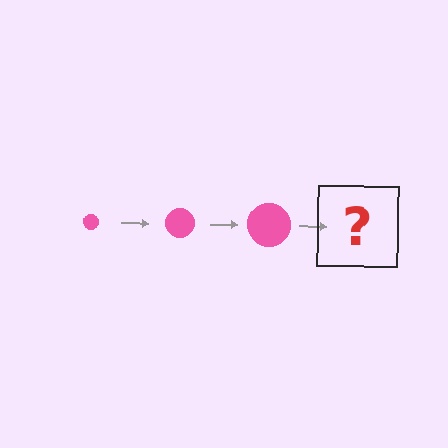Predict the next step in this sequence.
The next step is a pink circle, larger than the previous one.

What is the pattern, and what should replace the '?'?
The pattern is that the circle gets progressively larger each step. The '?' should be a pink circle, larger than the previous one.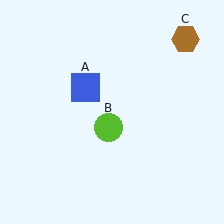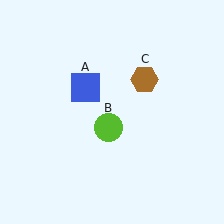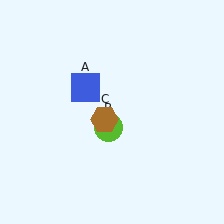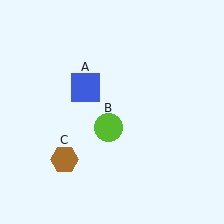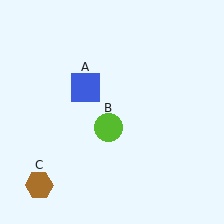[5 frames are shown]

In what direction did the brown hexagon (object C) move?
The brown hexagon (object C) moved down and to the left.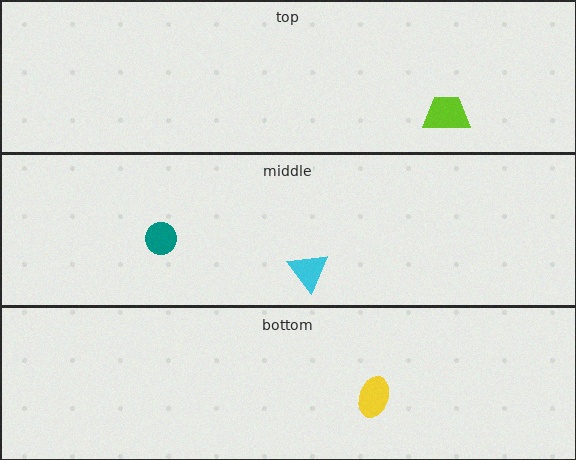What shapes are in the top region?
The lime trapezoid.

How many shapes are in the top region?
1.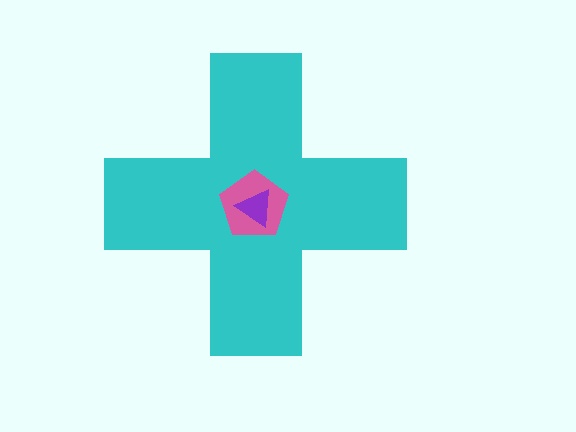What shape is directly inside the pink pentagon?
The purple triangle.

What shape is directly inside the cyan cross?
The pink pentagon.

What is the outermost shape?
The cyan cross.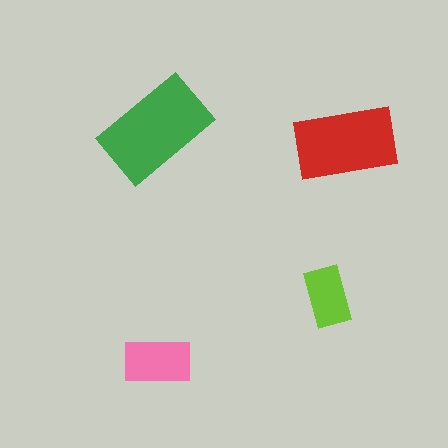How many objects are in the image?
There are 4 objects in the image.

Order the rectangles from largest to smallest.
the green one, the red one, the pink one, the lime one.